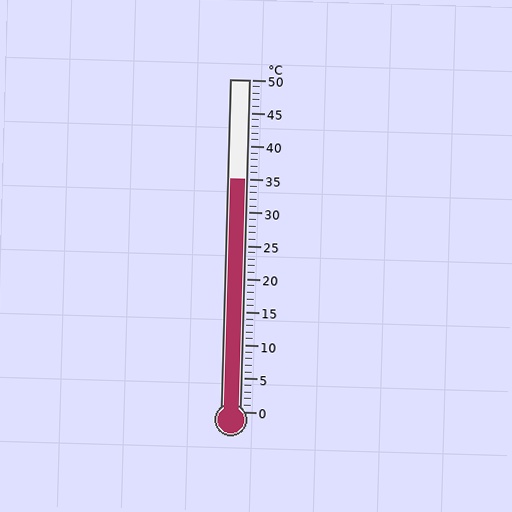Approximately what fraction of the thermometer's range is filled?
The thermometer is filled to approximately 70% of its range.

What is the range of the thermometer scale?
The thermometer scale ranges from 0°C to 50°C.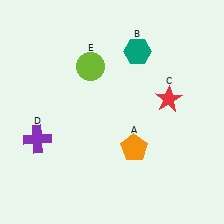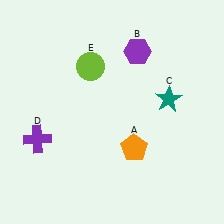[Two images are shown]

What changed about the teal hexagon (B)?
In Image 1, B is teal. In Image 2, it changed to purple.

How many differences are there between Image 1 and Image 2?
There are 2 differences between the two images.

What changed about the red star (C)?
In Image 1, C is red. In Image 2, it changed to teal.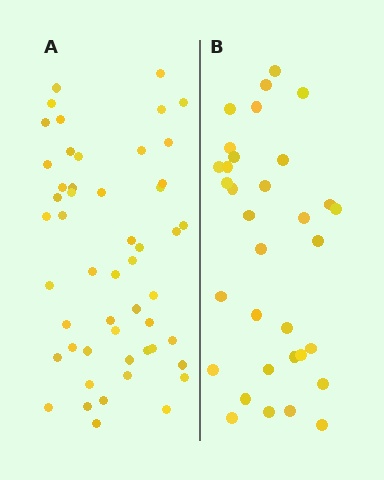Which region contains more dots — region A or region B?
Region A (the left region) has more dots.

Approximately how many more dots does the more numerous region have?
Region A has approximately 20 more dots than region B.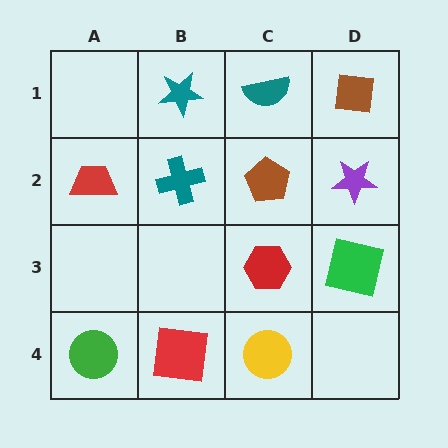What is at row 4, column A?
A green circle.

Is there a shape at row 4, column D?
No, that cell is empty.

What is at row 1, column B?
A teal star.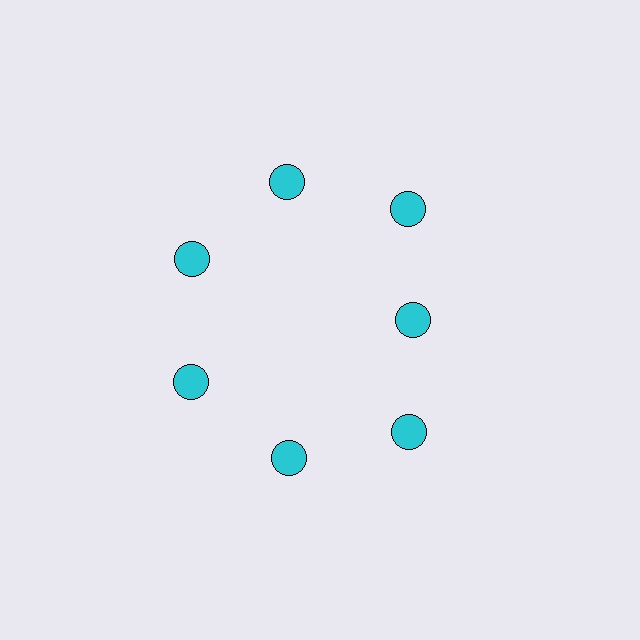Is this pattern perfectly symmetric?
No. The 7 cyan circles are arranged in a ring, but one element near the 3 o'clock position is pulled inward toward the center, breaking the 7-fold rotational symmetry.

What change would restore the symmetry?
The symmetry would be restored by moving it outward, back onto the ring so that all 7 circles sit at equal angles and equal distance from the center.